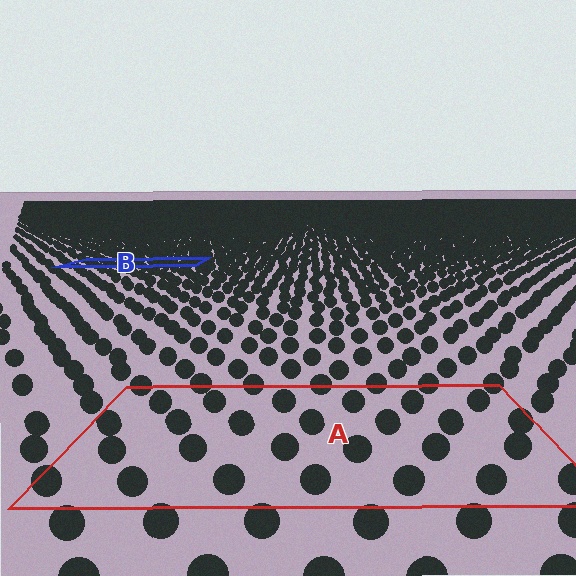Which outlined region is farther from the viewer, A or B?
Region B is farther from the viewer — the texture elements inside it appear smaller and more densely packed.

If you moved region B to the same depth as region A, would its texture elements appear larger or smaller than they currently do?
They would appear larger. At a closer depth, the same texture elements are projected at a bigger on-screen size.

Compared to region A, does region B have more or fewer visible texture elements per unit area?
Region B has more texture elements per unit area — they are packed more densely because it is farther away.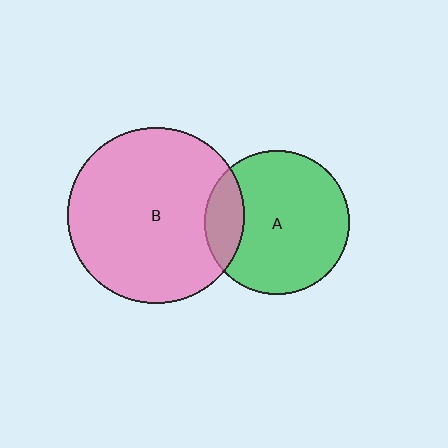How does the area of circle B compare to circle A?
Approximately 1.5 times.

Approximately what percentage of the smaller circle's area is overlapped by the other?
Approximately 15%.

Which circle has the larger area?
Circle B (pink).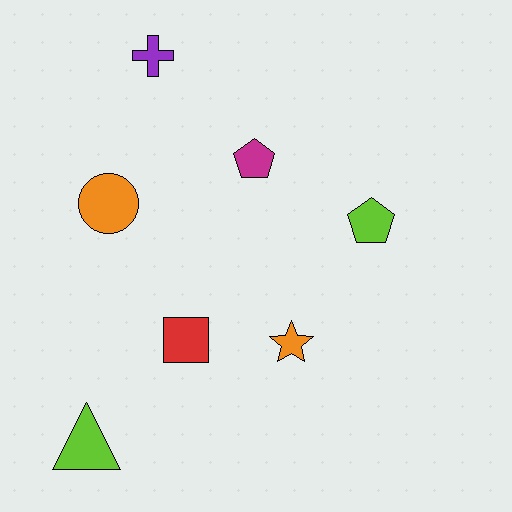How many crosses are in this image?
There is 1 cross.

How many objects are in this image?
There are 7 objects.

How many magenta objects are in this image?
There is 1 magenta object.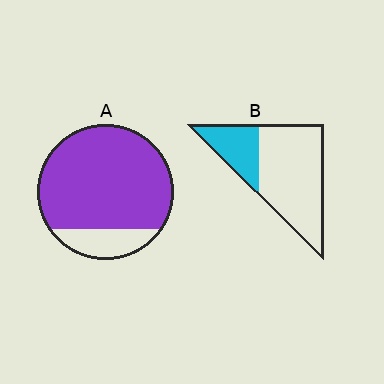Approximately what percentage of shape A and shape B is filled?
A is approximately 85% and B is approximately 30%.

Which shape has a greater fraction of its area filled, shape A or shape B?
Shape A.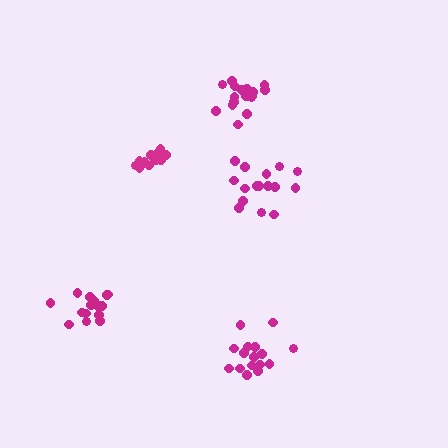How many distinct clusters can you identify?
There are 5 distinct clusters.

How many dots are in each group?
Group 1: 16 dots, Group 2: 16 dots, Group 3: 16 dots, Group 4: 15 dots, Group 5: 18 dots (81 total).